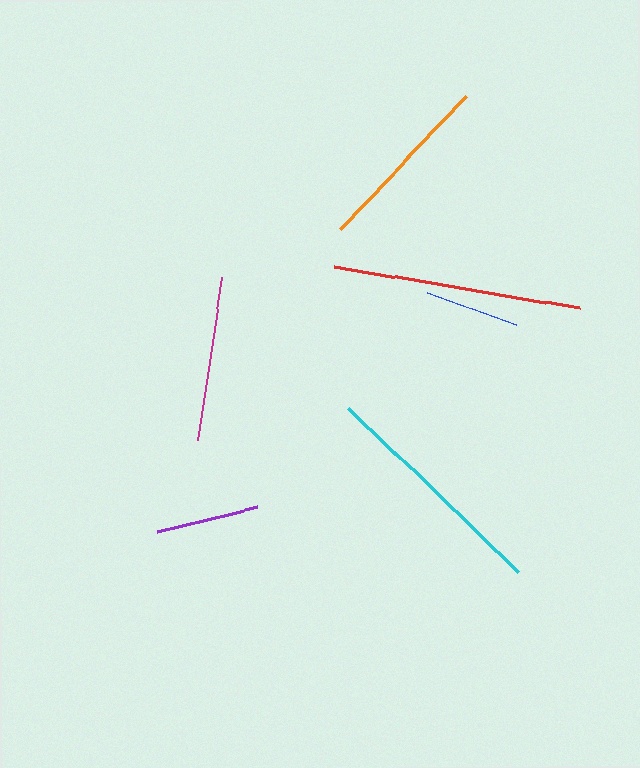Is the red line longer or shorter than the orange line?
The red line is longer than the orange line.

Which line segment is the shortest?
The blue line is the shortest at approximately 93 pixels.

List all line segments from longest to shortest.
From longest to shortest: red, cyan, orange, magenta, purple, blue.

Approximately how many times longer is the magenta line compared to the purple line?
The magenta line is approximately 1.6 times the length of the purple line.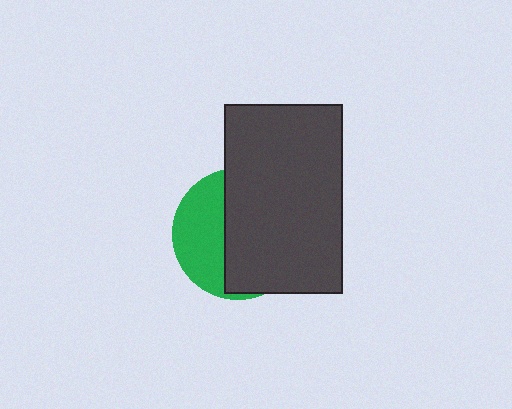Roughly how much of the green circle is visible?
A small part of it is visible (roughly 38%).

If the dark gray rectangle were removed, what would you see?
You would see the complete green circle.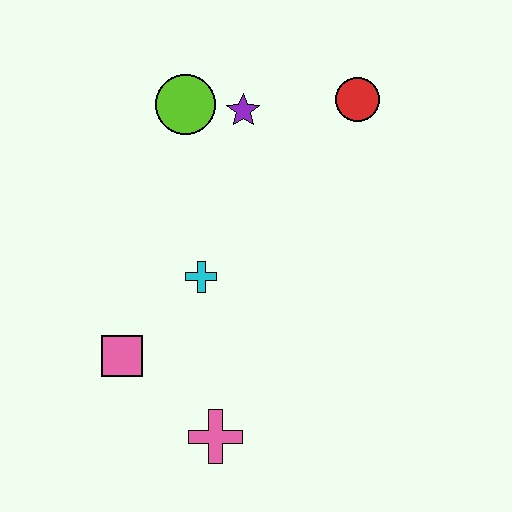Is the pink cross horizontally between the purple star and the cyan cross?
Yes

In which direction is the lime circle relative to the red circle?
The lime circle is to the left of the red circle.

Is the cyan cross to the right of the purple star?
No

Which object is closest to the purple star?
The lime circle is closest to the purple star.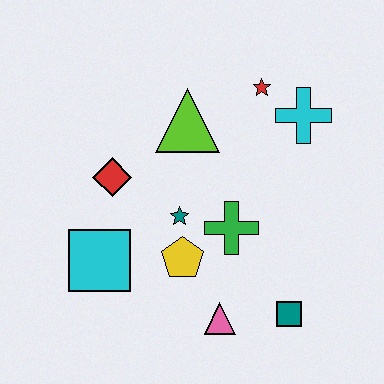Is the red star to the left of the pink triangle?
No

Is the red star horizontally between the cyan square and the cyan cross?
Yes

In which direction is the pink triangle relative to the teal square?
The pink triangle is to the left of the teal square.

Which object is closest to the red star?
The cyan cross is closest to the red star.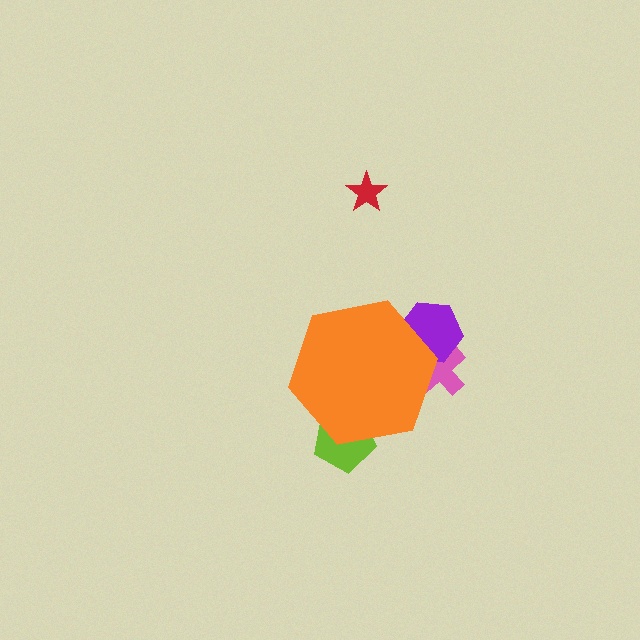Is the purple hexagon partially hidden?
Yes, the purple hexagon is partially hidden behind the orange hexagon.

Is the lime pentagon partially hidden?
Yes, the lime pentagon is partially hidden behind the orange hexagon.